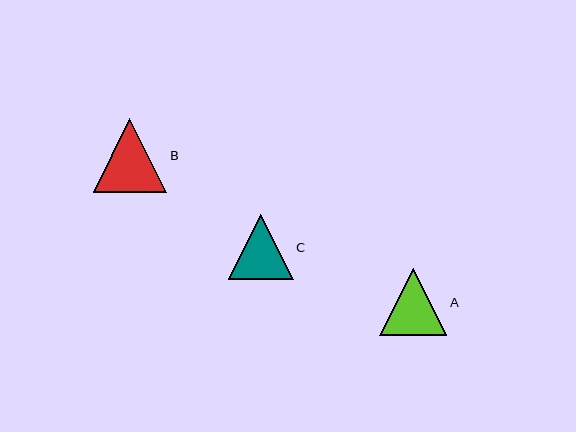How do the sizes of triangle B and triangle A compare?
Triangle B and triangle A are approximately the same size.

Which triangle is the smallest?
Triangle C is the smallest with a size of approximately 65 pixels.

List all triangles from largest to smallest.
From largest to smallest: B, A, C.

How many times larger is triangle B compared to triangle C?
Triangle B is approximately 1.1 times the size of triangle C.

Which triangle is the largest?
Triangle B is the largest with a size of approximately 73 pixels.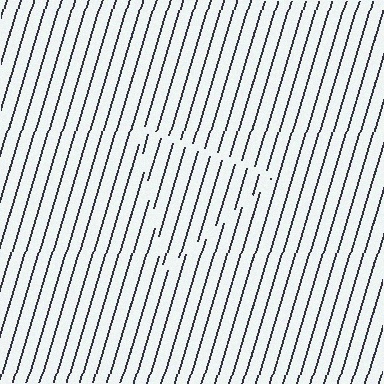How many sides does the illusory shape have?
3 sides — the line-ends trace a triangle.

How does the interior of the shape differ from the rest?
The interior of the shape contains the same grating, shifted by half a period — the contour is defined by the phase discontinuity where line-ends from the inner and outer gratings abut.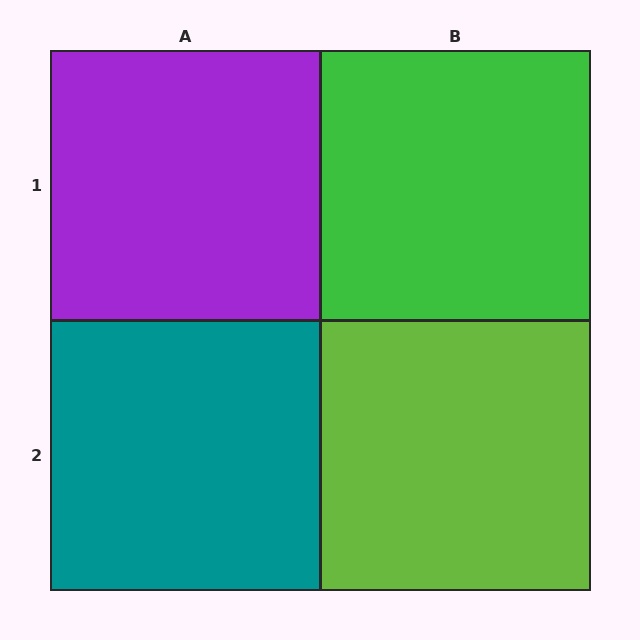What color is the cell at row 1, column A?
Purple.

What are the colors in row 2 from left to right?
Teal, lime.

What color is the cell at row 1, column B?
Green.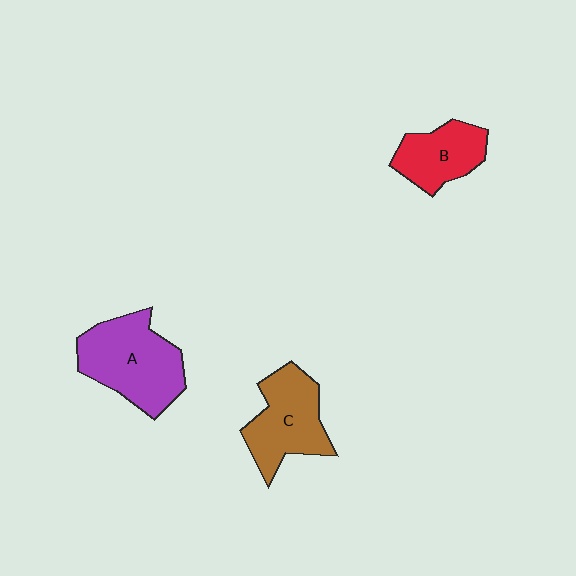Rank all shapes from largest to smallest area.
From largest to smallest: A (purple), C (brown), B (red).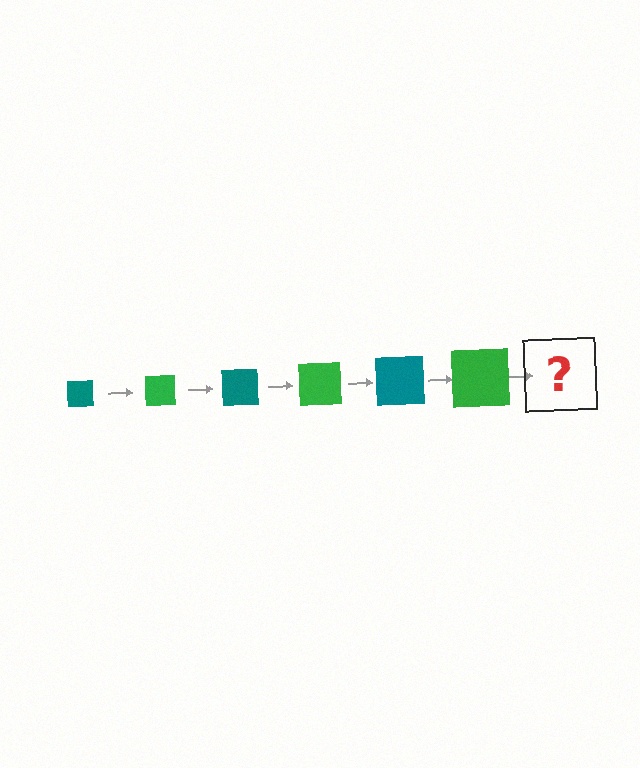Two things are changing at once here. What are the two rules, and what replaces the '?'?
The two rules are that the square grows larger each step and the color cycles through teal and green. The '?' should be a teal square, larger than the previous one.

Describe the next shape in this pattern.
It should be a teal square, larger than the previous one.